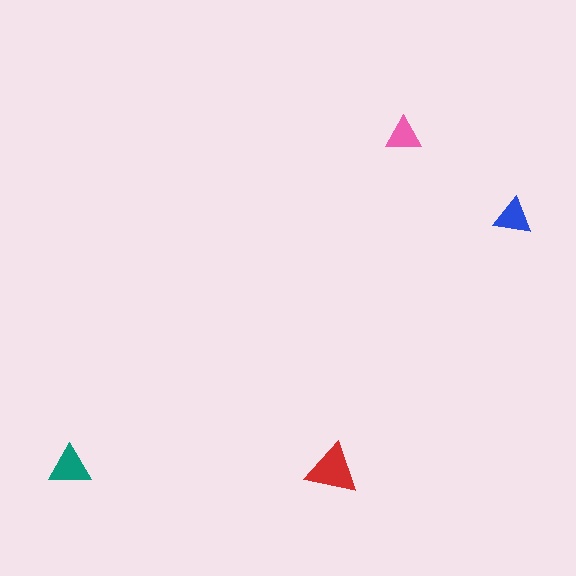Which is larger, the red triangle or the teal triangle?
The red one.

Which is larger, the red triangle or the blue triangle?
The red one.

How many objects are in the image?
There are 4 objects in the image.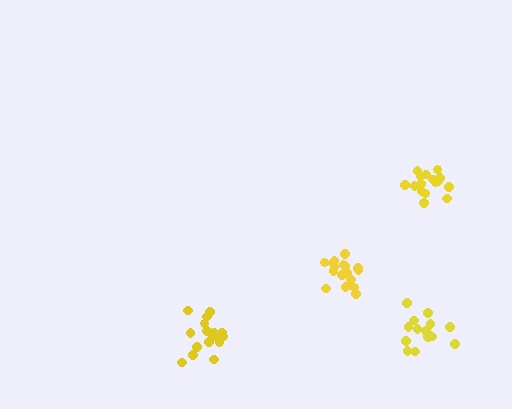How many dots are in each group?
Group 1: 16 dots, Group 2: 18 dots, Group 3: 18 dots, Group 4: 15 dots (67 total).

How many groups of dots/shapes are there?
There are 4 groups.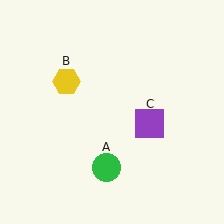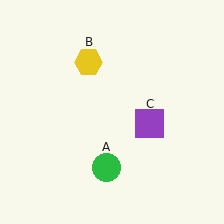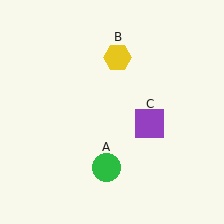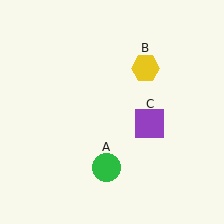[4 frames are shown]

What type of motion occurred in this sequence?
The yellow hexagon (object B) rotated clockwise around the center of the scene.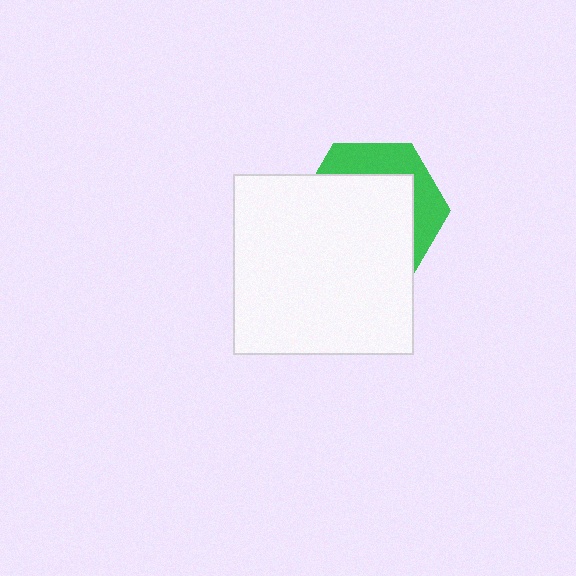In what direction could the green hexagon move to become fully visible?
The green hexagon could move up. That would shift it out from behind the white square entirely.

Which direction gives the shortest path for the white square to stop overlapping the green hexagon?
Moving down gives the shortest separation.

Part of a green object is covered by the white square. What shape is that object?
It is a hexagon.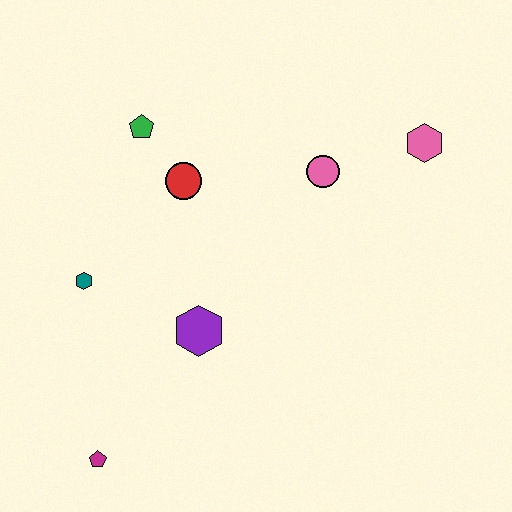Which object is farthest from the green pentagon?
The magenta pentagon is farthest from the green pentagon.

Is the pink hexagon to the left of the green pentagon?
No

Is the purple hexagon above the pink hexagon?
No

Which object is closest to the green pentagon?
The red circle is closest to the green pentagon.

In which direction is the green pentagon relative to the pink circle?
The green pentagon is to the left of the pink circle.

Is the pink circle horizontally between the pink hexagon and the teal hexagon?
Yes